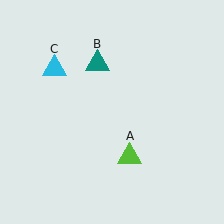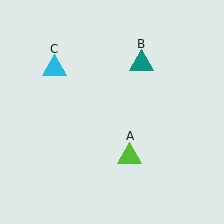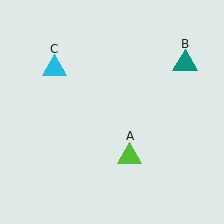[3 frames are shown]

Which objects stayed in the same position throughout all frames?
Lime triangle (object A) and cyan triangle (object C) remained stationary.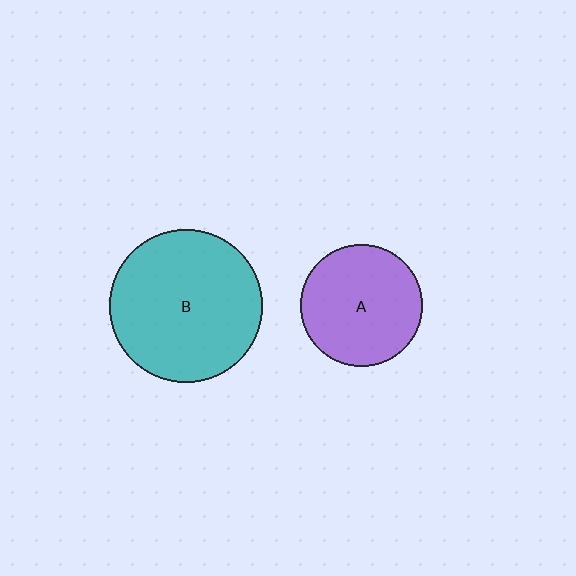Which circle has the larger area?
Circle B (teal).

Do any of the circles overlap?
No, none of the circles overlap.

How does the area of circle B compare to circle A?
Approximately 1.6 times.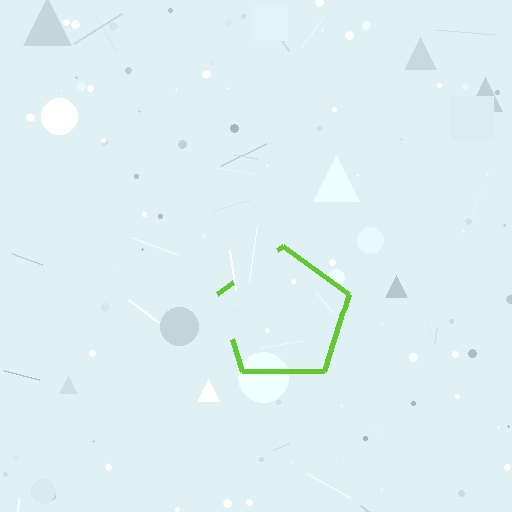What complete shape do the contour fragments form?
The contour fragments form a pentagon.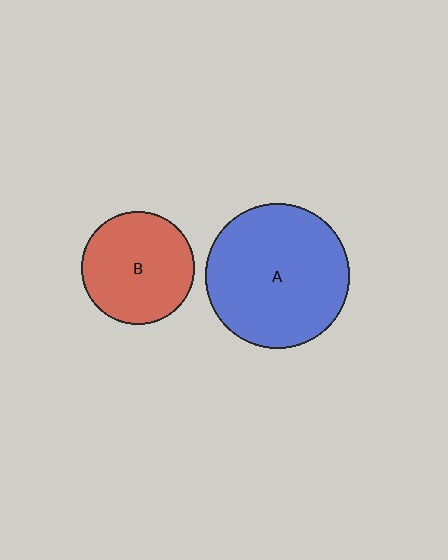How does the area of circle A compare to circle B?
Approximately 1.6 times.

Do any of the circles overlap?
No, none of the circles overlap.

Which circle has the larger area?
Circle A (blue).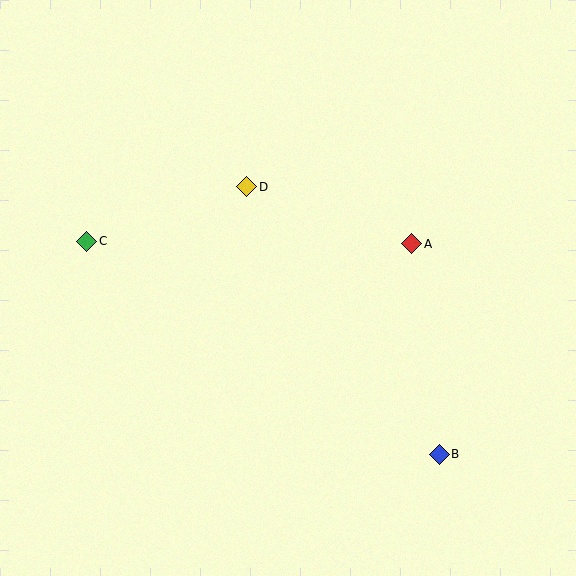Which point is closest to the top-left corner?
Point C is closest to the top-left corner.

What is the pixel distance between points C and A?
The distance between C and A is 325 pixels.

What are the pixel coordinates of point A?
Point A is at (412, 244).